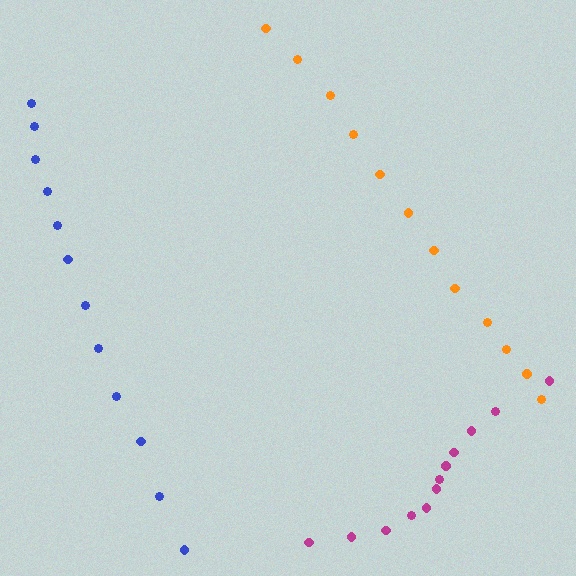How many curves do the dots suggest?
There are 3 distinct paths.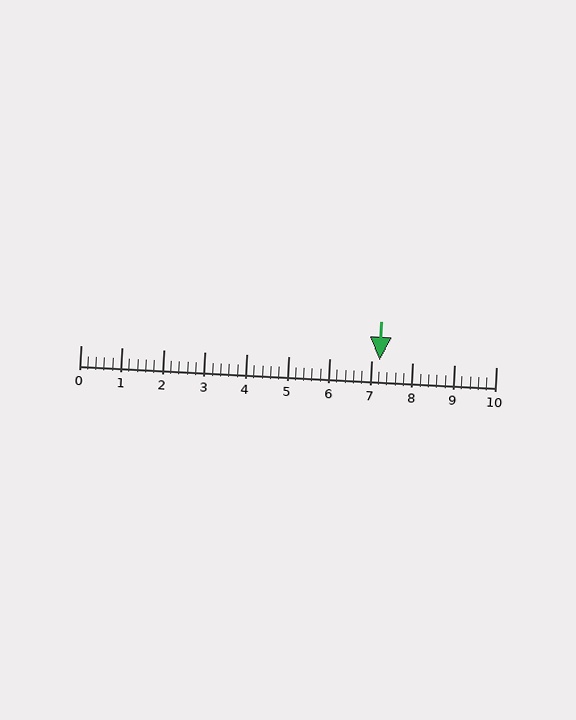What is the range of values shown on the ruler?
The ruler shows values from 0 to 10.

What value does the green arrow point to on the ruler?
The green arrow points to approximately 7.2.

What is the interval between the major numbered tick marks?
The major tick marks are spaced 1 units apart.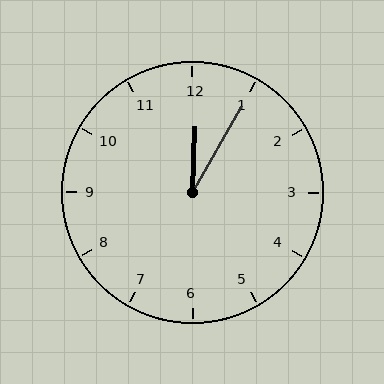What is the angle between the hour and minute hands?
Approximately 28 degrees.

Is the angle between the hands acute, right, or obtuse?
It is acute.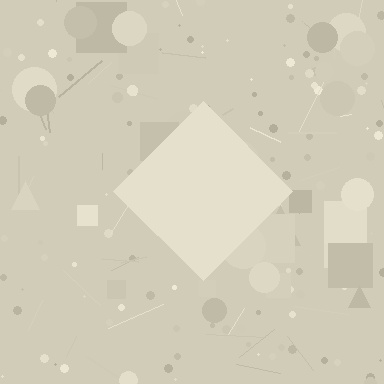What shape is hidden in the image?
A diamond is hidden in the image.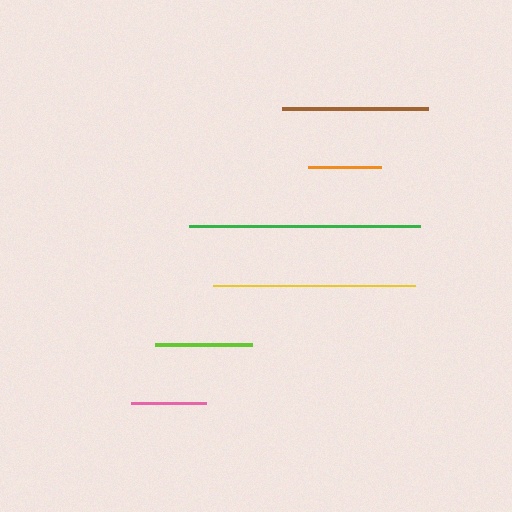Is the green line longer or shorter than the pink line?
The green line is longer than the pink line.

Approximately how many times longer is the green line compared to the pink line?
The green line is approximately 3.1 times the length of the pink line.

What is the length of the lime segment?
The lime segment is approximately 97 pixels long.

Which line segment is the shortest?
The orange line is the shortest at approximately 73 pixels.